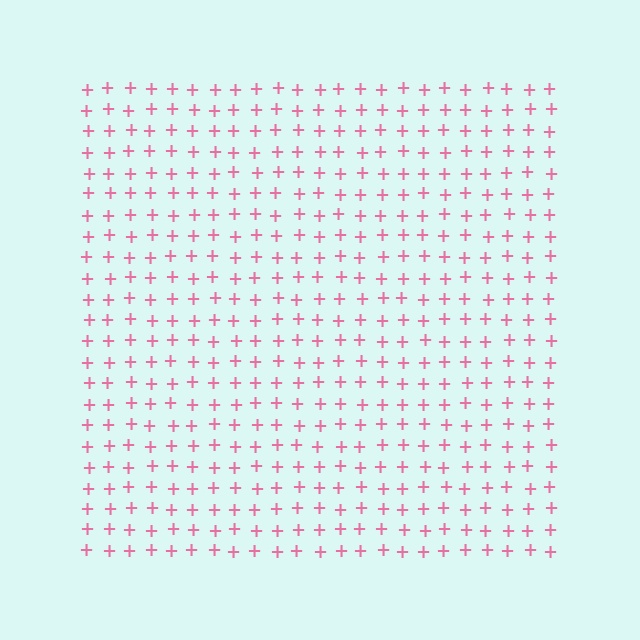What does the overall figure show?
The overall figure shows a square.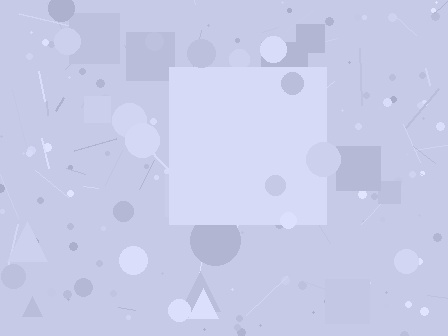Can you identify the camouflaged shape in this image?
The camouflaged shape is a square.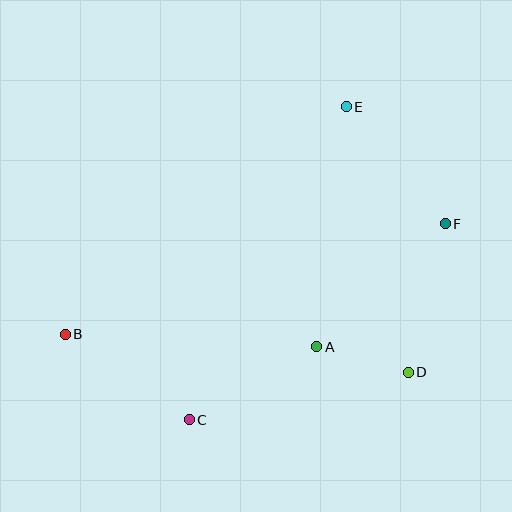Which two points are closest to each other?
Points A and D are closest to each other.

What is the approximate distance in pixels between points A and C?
The distance between A and C is approximately 147 pixels.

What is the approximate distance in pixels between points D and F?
The distance between D and F is approximately 153 pixels.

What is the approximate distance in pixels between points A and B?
The distance between A and B is approximately 252 pixels.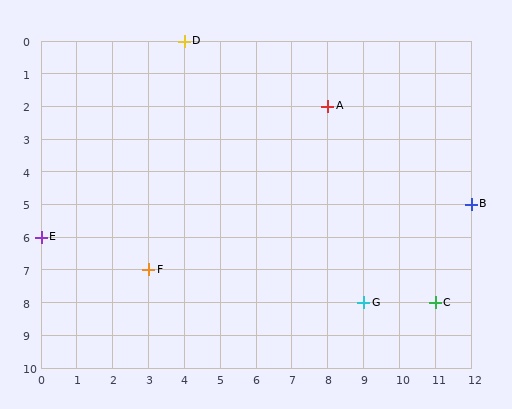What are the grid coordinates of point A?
Point A is at grid coordinates (8, 2).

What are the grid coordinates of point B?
Point B is at grid coordinates (12, 5).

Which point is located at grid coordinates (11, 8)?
Point C is at (11, 8).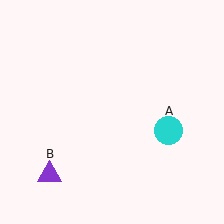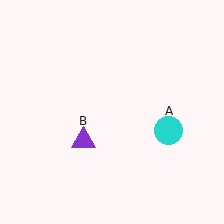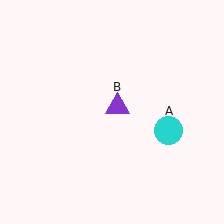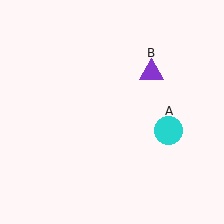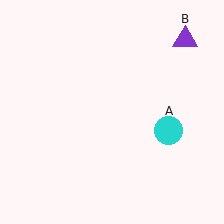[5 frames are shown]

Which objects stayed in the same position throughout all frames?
Cyan circle (object A) remained stationary.